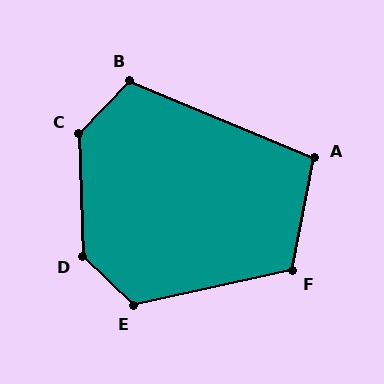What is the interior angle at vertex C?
Approximately 134 degrees (obtuse).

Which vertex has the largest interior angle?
D, at approximately 135 degrees.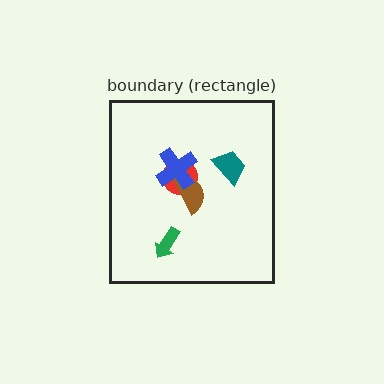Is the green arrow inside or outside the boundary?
Inside.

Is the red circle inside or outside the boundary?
Inside.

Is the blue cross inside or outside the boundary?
Inside.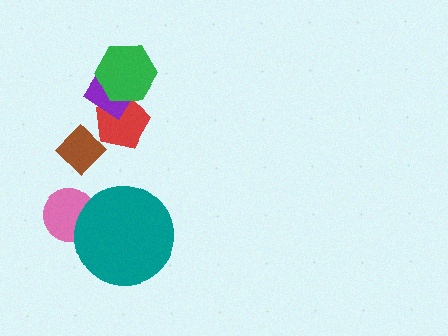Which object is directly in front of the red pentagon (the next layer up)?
The purple diamond is directly in front of the red pentagon.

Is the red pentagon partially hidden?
Yes, it is partially covered by another shape.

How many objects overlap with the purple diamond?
2 objects overlap with the purple diamond.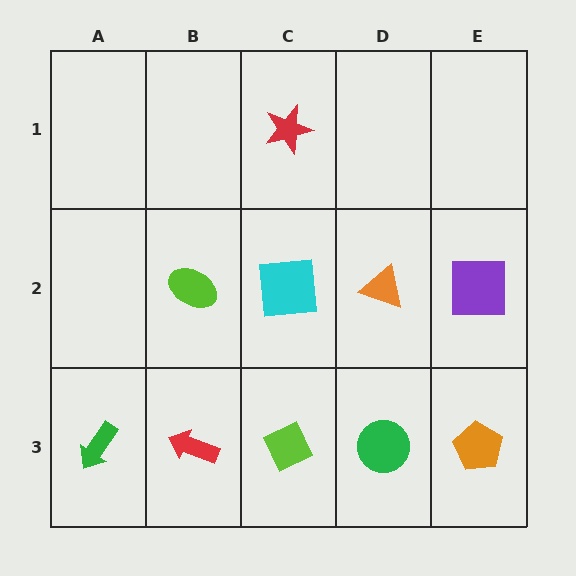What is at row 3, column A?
A green arrow.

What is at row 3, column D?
A green circle.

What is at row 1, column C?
A red star.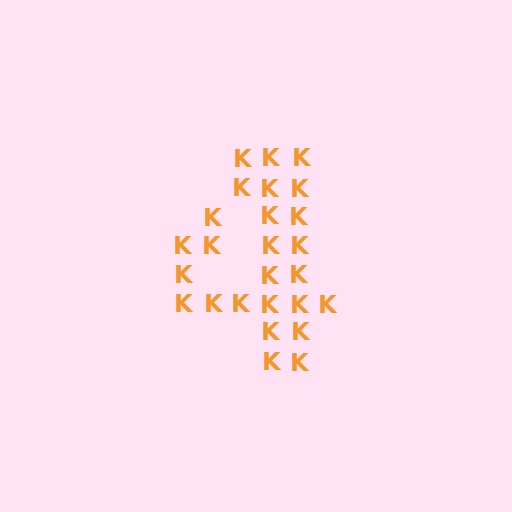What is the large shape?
The large shape is the digit 4.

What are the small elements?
The small elements are letter K's.